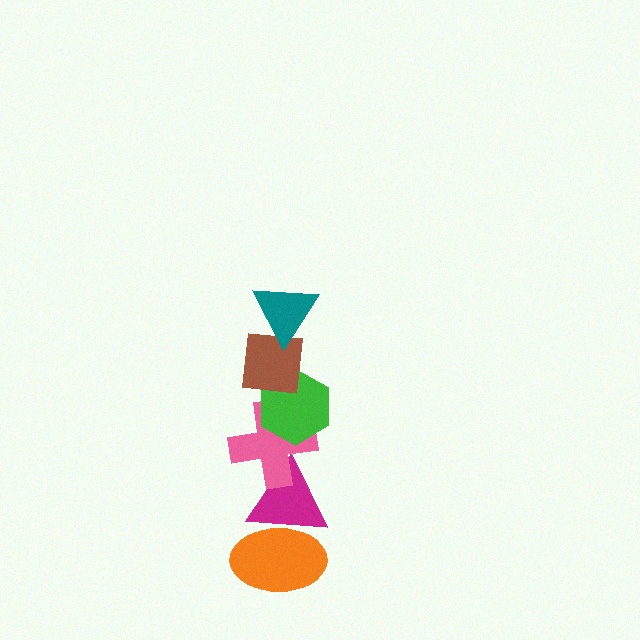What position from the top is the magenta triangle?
The magenta triangle is 5th from the top.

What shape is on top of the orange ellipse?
The magenta triangle is on top of the orange ellipse.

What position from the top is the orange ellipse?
The orange ellipse is 6th from the top.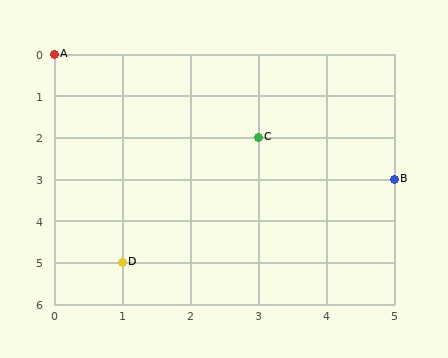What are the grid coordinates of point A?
Point A is at grid coordinates (0, 0).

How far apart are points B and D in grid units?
Points B and D are 4 columns and 2 rows apart (about 4.5 grid units diagonally).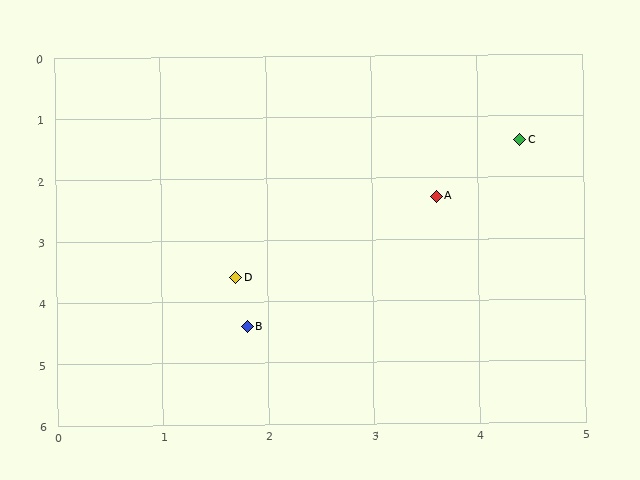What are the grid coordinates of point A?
Point A is at approximately (3.6, 2.3).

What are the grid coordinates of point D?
Point D is at approximately (1.7, 3.6).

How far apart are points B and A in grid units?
Points B and A are about 2.8 grid units apart.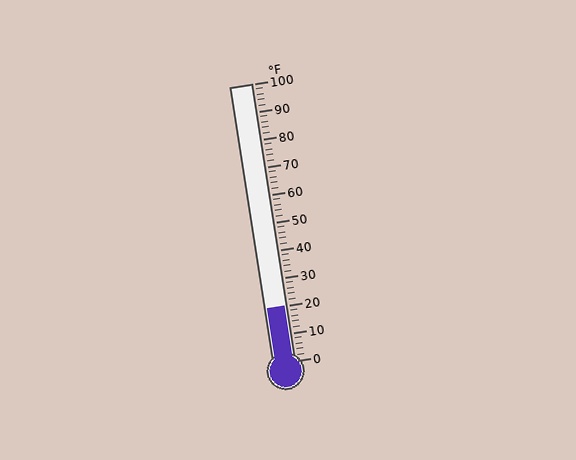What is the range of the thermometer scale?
The thermometer scale ranges from 0°F to 100°F.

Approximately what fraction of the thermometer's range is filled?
The thermometer is filled to approximately 20% of its range.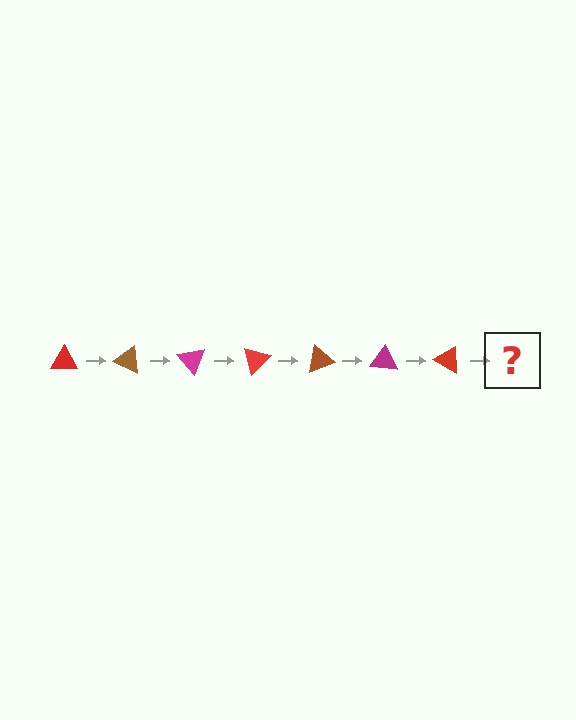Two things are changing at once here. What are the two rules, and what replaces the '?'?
The two rules are that it rotates 25 degrees each step and the color cycles through red, brown, and magenta. The '?' should be a brown triangle, rotated 175 degrees from the start.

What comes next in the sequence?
The next element should be a brown triangle, rotated 175 degrees from the start.